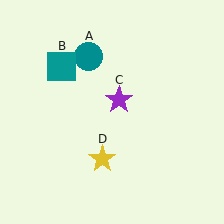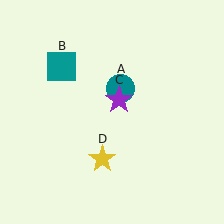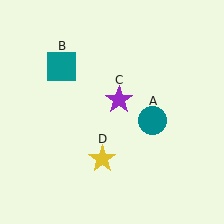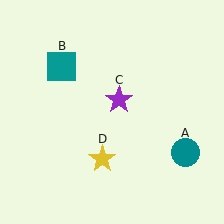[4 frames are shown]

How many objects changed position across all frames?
1 object changed position: teal circle (object A).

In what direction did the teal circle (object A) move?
The teal circle (object A) moved down and to the right.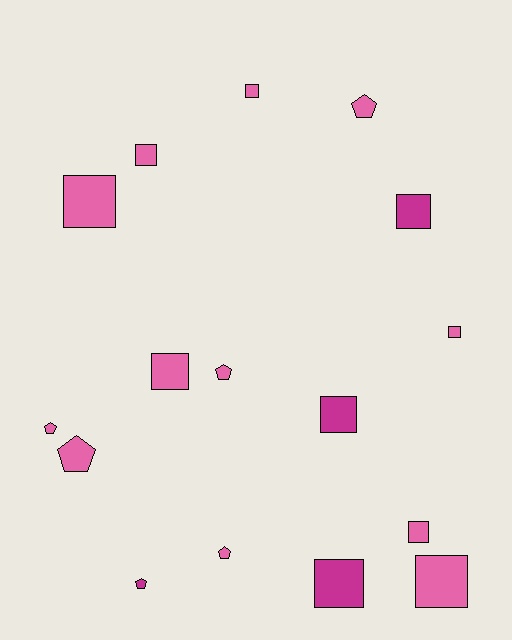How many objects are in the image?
There are 16 objects.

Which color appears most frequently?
Pink, with 12 objects.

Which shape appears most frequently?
Square, with 10 objects.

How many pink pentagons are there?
There are 5 pink pentagons.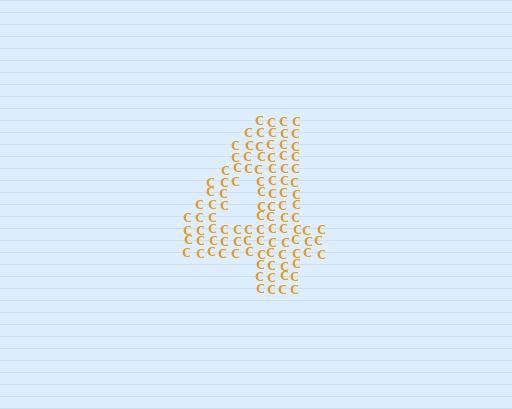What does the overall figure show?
The overall figure shows the digit 4.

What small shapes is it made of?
It is made of small letter C's.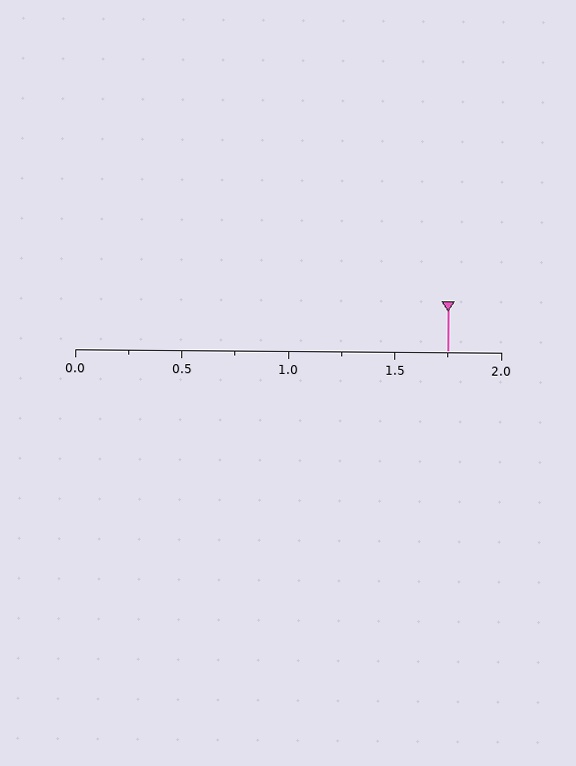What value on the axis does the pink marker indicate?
The marker indicates approximately 1.75.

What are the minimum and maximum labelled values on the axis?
The axis runs from 0.0 to 2.0.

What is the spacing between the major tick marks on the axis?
The major ticks are spaced 0.5 apart.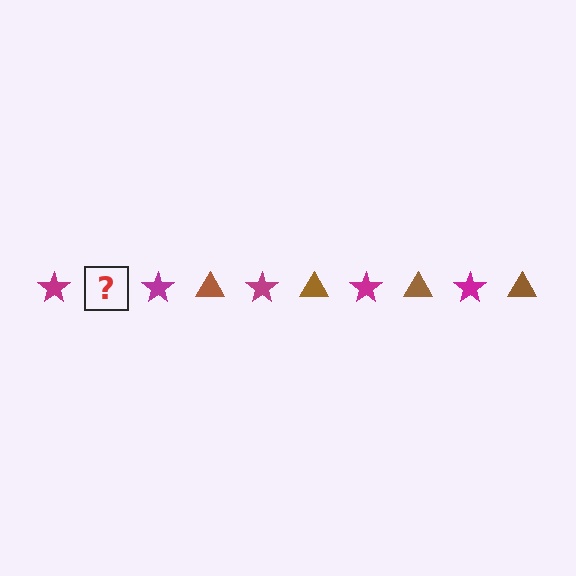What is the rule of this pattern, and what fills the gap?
The rule is that the pattern alternates between magenta star and brown triangle. The gap should be filled with a brown triangle.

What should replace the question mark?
The question mark should be replaced with a brown triangle.